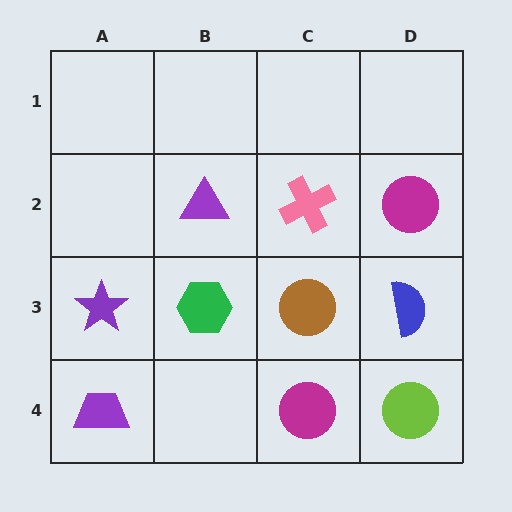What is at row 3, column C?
A brown circle.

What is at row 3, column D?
A blue semicircle.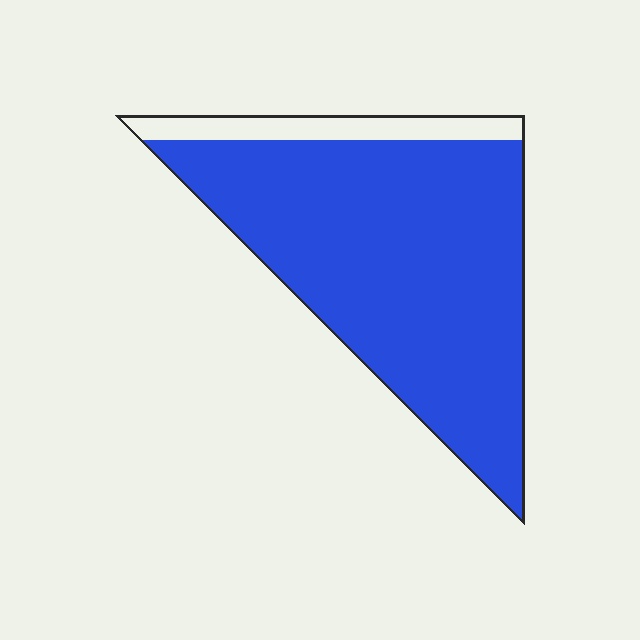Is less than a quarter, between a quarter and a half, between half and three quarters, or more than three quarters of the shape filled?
More than three quarters.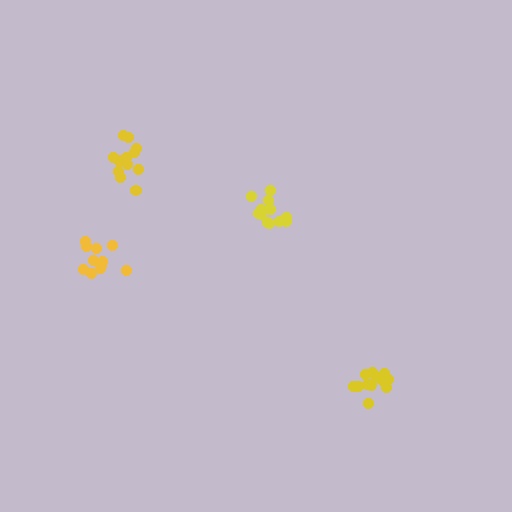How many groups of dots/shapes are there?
There are 4 groups.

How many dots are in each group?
Group 1: 12 dots, Group 2: 14 dots, Group 3: 11 dots, Group 4: 14 dots (51 total).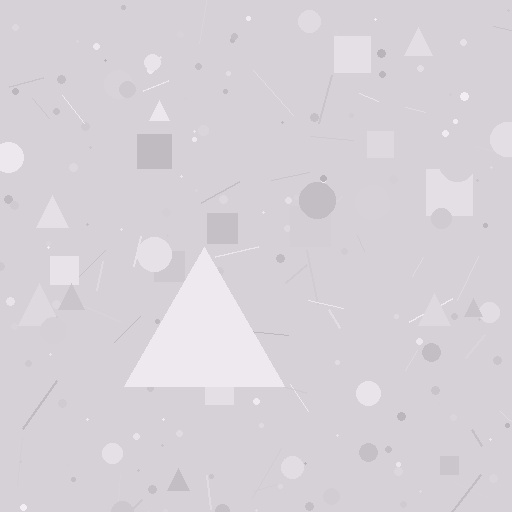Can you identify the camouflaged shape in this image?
The camouflaged shape is a triangle.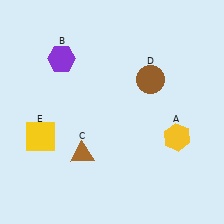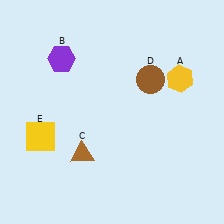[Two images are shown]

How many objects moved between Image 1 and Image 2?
1 object moved between the two images.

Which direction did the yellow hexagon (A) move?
The yellow hexagon (A) moved up.